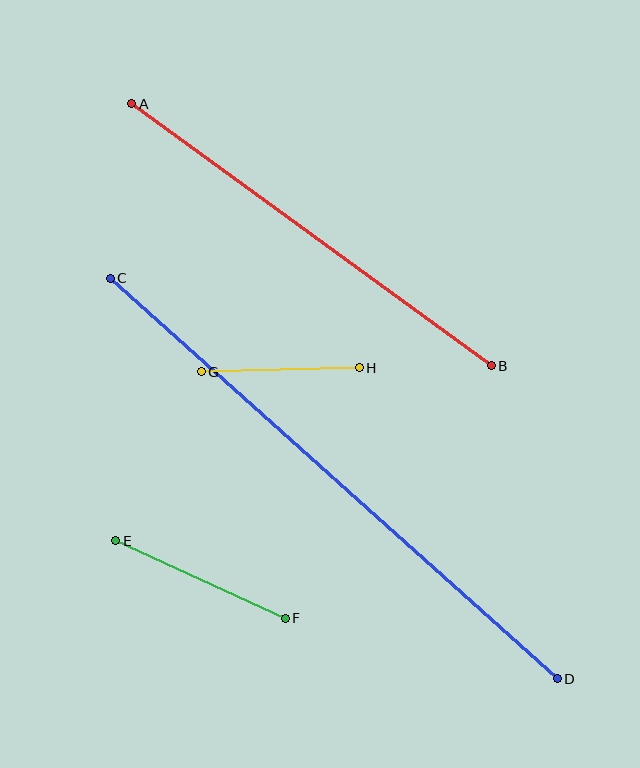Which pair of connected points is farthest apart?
Points C and D are farthest apart.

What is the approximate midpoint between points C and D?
The midpoint is at approximately (334, 479) pixels.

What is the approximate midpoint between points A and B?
The midpoint is at approximately (311, 235) pixels.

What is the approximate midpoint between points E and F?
The midpoint is at approximately (200, 580) pixels.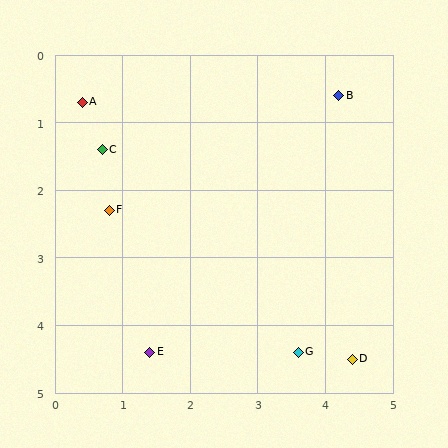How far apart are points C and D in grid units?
Points C and D are about 4.8 grid units apart.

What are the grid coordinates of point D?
Point D is at approximately (4.4, 4.5).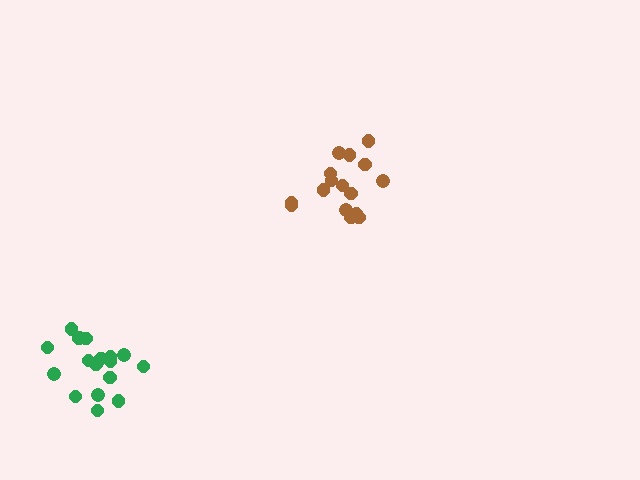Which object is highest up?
The brown cluster is topmost.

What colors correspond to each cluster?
The clusters are colored: green, brown.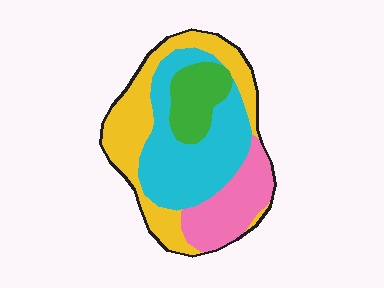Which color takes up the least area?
Green, at roughly 15%.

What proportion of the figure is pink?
Pink takes up about one fifth (1/5) of the figure.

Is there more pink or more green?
Pink.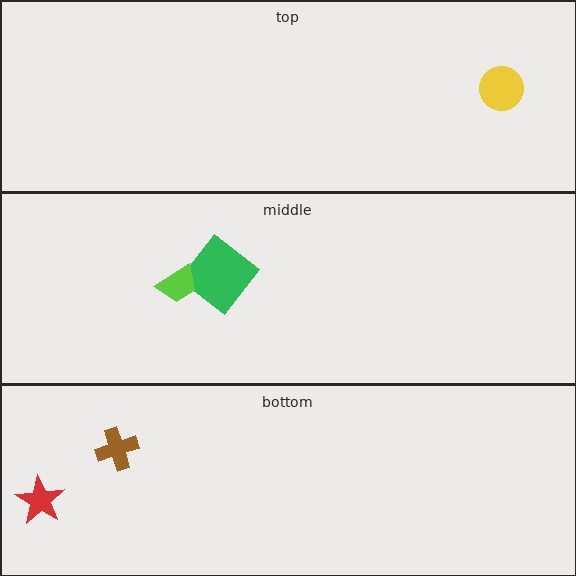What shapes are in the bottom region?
The brown cross, the red star.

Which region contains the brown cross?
The bottom region.